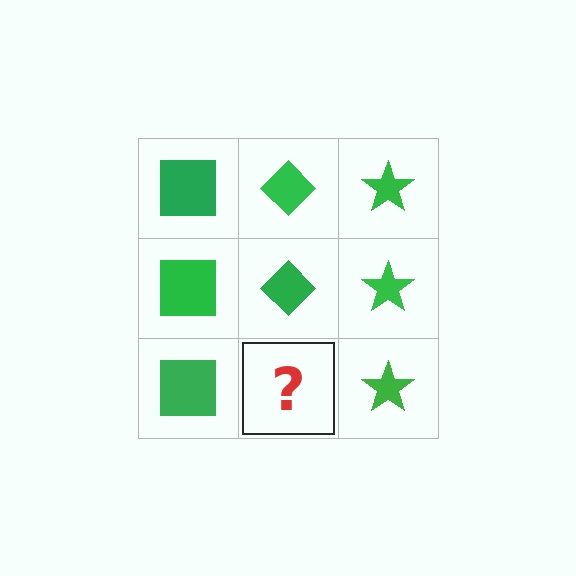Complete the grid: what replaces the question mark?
The question mark should be replaced with a green diamond.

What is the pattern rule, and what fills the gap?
The rule is that each column has a consistent shape. The gap should be filled with a green diamond.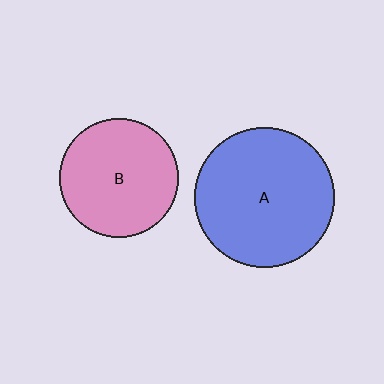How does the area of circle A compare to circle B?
Approximately 1.4 times.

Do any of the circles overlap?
No, none of the circles overlap.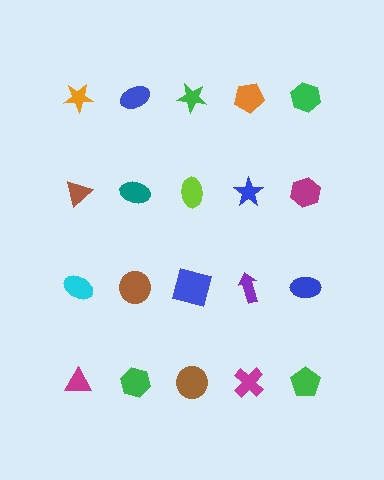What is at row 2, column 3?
A lime ellipse.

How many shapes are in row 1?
5 shapes.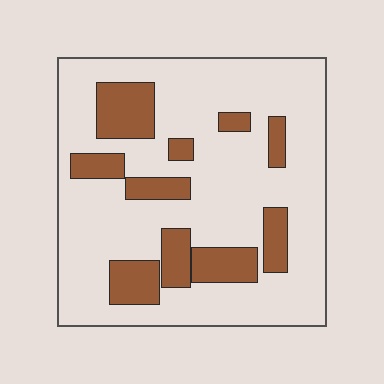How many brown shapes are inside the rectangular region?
10.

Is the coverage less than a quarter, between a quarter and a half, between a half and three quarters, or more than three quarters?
Less than a quarter.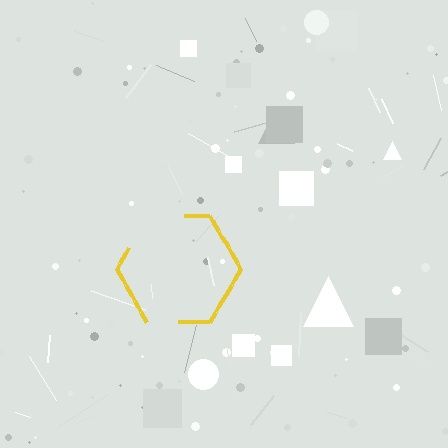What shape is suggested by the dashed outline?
The dashed outline suggests a hexagon.